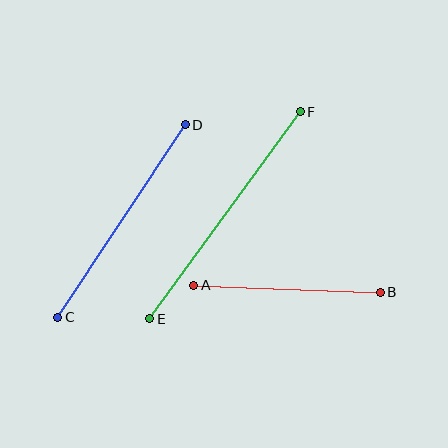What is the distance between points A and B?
The distance is approximately 187 pixels.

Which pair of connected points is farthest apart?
Points E and F are farthest apart.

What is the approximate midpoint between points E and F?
The midpoint is at approximately (225, 215) pixels.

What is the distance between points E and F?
The distance is approximately 256 pixels.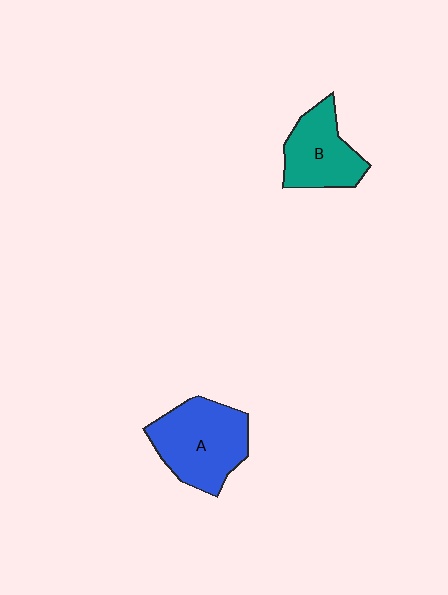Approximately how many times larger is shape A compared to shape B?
Approximately 1.3 times.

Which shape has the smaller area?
Shape B (teal).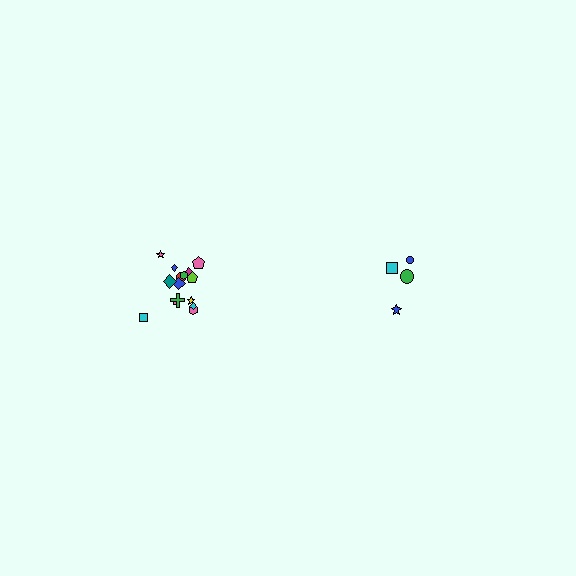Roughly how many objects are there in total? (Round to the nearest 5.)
Roughly 20 objects in total.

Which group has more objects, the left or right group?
The left group.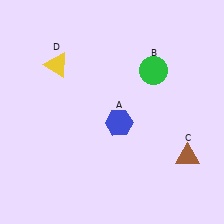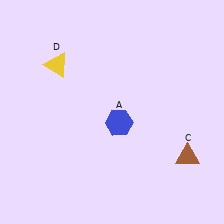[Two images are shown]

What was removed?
The green circle (B) was removed in Image 2.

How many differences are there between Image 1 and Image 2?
There is 1 difference between the two images.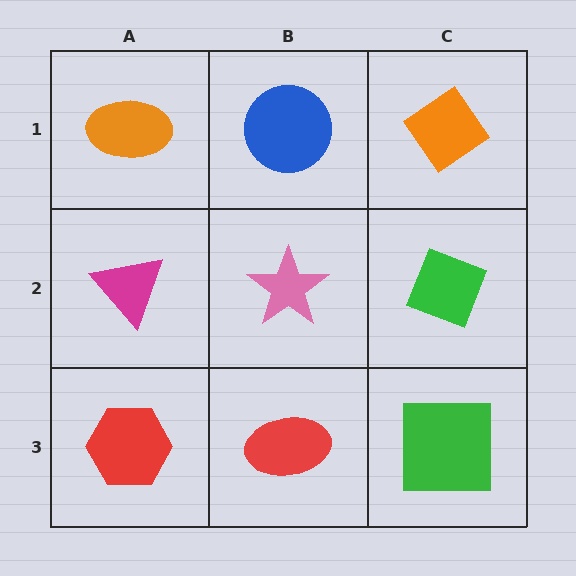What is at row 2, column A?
A magenta triangle.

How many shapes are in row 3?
3 shapes.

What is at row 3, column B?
A red ellipse.